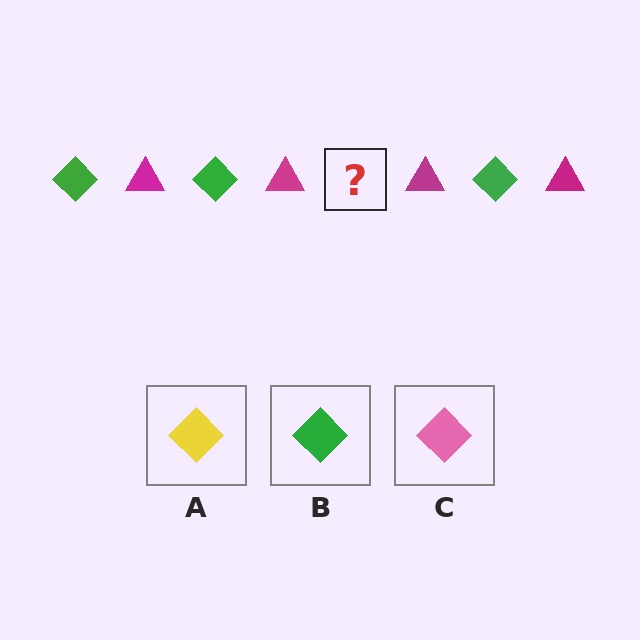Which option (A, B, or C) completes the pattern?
B.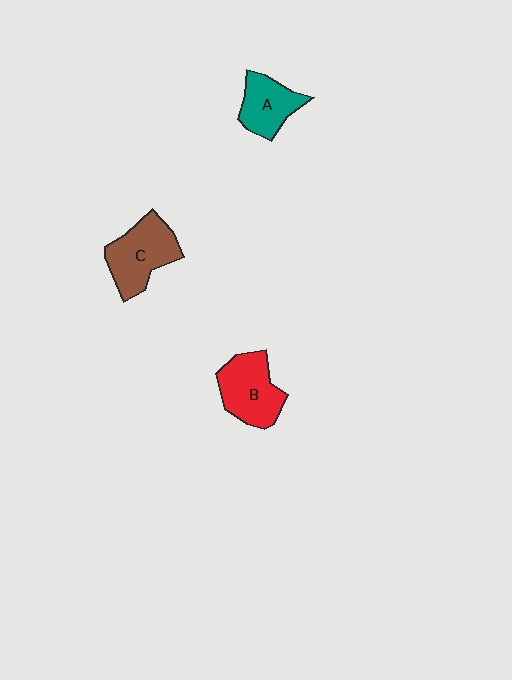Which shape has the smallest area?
Shape A (teal).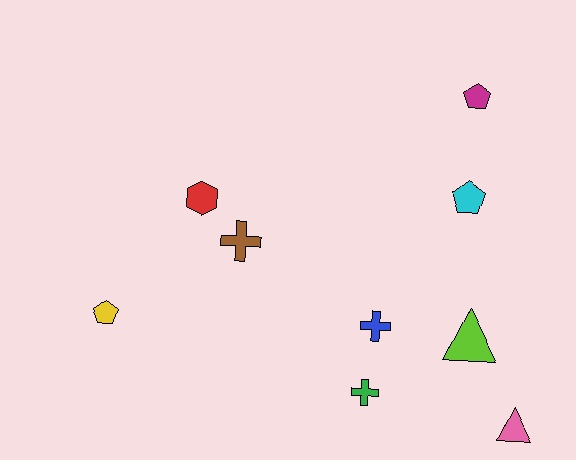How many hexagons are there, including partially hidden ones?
There is 1 hexagon.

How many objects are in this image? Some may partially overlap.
There are 9 objects.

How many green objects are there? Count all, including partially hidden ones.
There is 1 green object.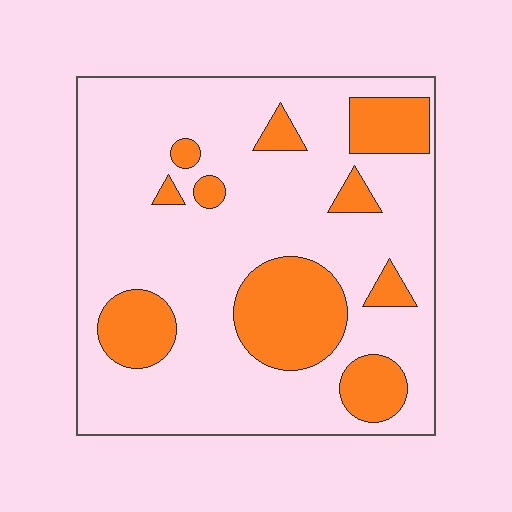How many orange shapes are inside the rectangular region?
10.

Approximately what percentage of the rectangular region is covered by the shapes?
Approximately 25%.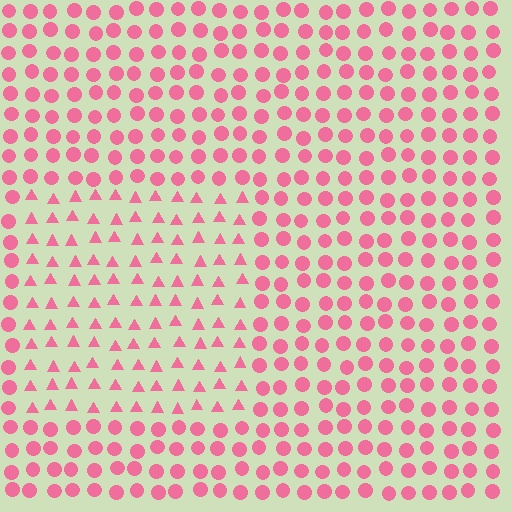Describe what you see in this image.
The image is filled with small pink elements arranged in a uniform grid. A rectangle-shaped region contains triangles, while the surrounding area contains circles. The boundary is defined purely by the change in element shape.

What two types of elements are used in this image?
The image uses triangles inside the rectangle region and circles outside it.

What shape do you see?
I see a rectangle.